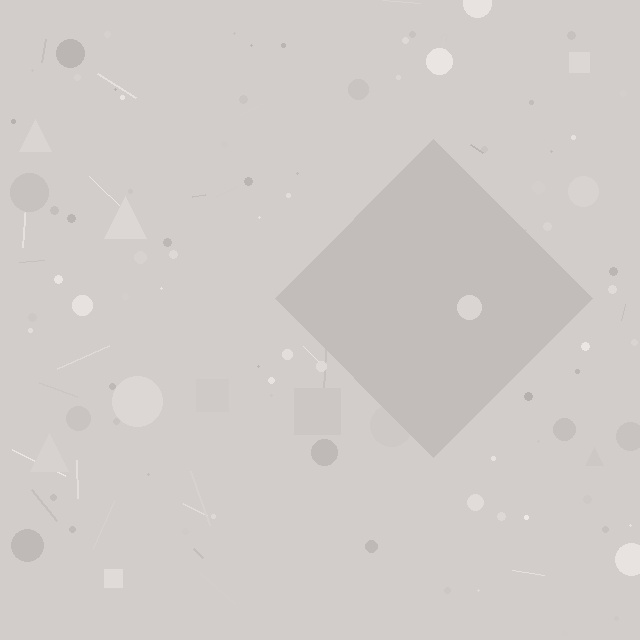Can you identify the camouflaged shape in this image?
The camouflaged shape is a diamond.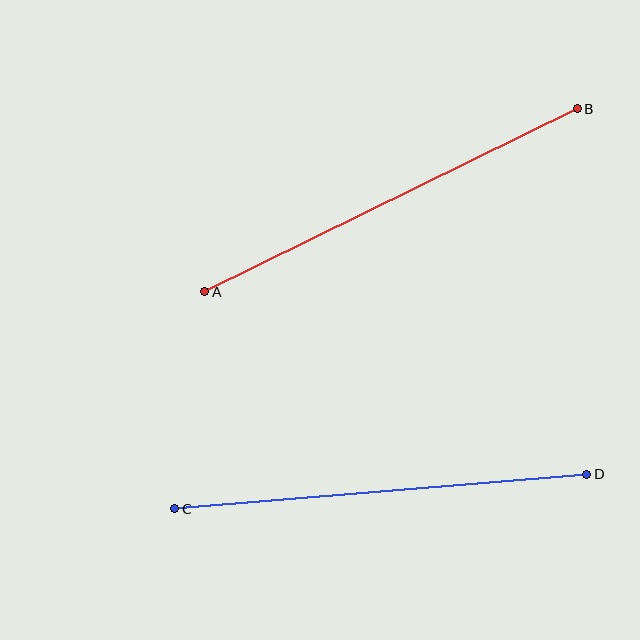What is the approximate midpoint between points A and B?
The midpoint is at approximately (391, 200) pixels.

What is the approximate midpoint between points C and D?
The midpoint is at approximately (381, 491) pixels.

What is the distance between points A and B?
The distance is approximately 415 pixels.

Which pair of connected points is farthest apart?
Points A and B are farthest apart.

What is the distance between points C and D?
The distance is approximately 413 pixels.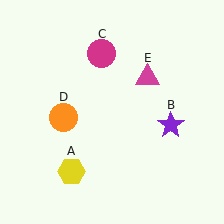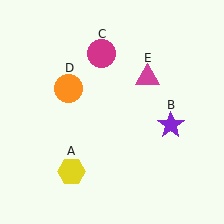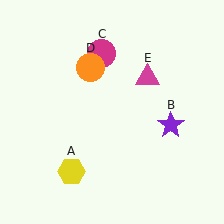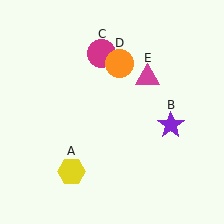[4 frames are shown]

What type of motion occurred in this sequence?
The orange circle (object D) rotated clockwise around the center of the scene.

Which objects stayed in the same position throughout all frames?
Yellow hexagon (object A) and purple star (object B) and magenta circle (object C) and magenta triangle (object E) remained stationary.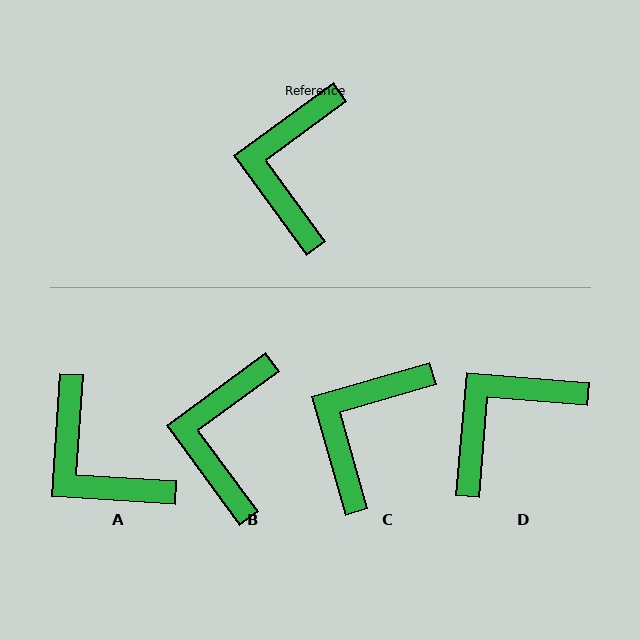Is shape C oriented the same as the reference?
No, it is off by about 20 degrees.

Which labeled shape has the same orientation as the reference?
B.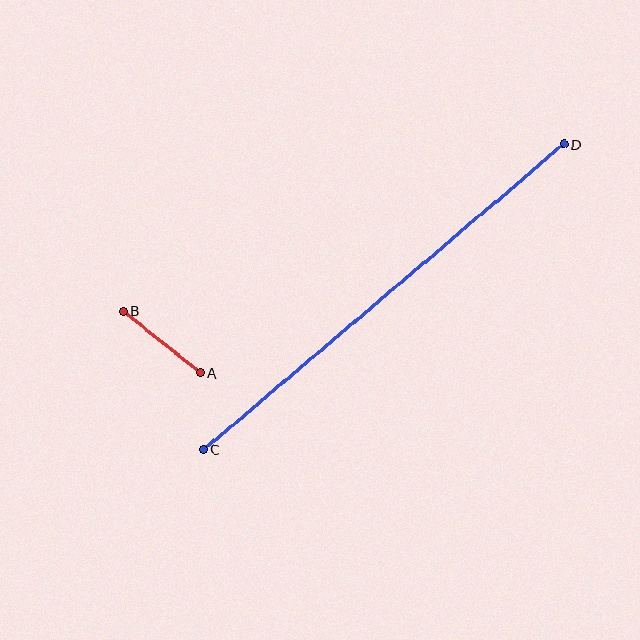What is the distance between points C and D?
The distance is approximately 472 pixels.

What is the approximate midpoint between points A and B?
The midpoint is at approximately (162, 342) pixels.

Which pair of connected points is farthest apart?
Points C and D are farthest apart.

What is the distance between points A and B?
The distance is approximately 99 pixels.